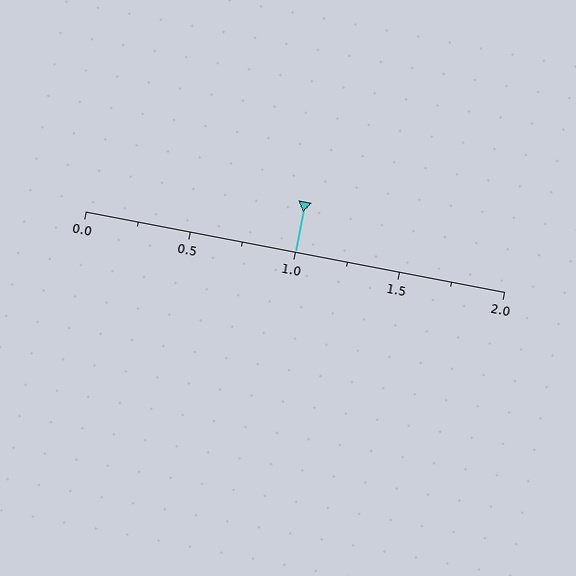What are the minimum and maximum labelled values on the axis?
The axis runs from 0.0 to 2.0.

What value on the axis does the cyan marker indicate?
The marker indicates approximately 1.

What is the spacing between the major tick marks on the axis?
The major ticks are spaced 0.5 apart.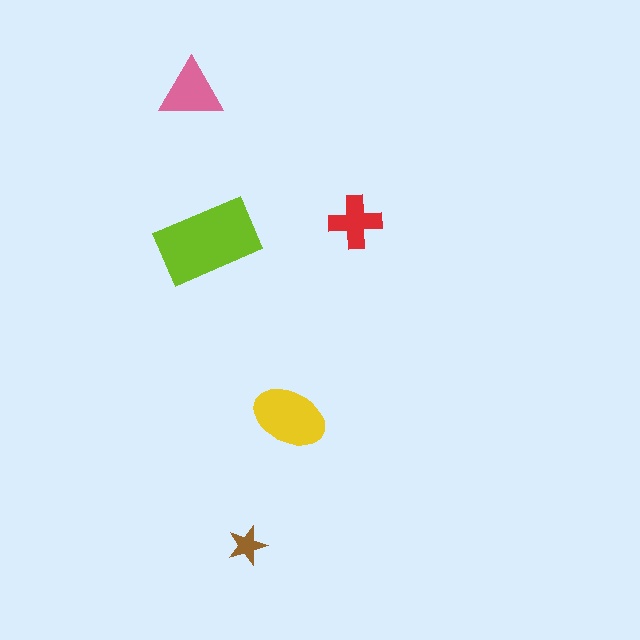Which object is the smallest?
The brown star.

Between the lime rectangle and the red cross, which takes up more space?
The lime rectangle.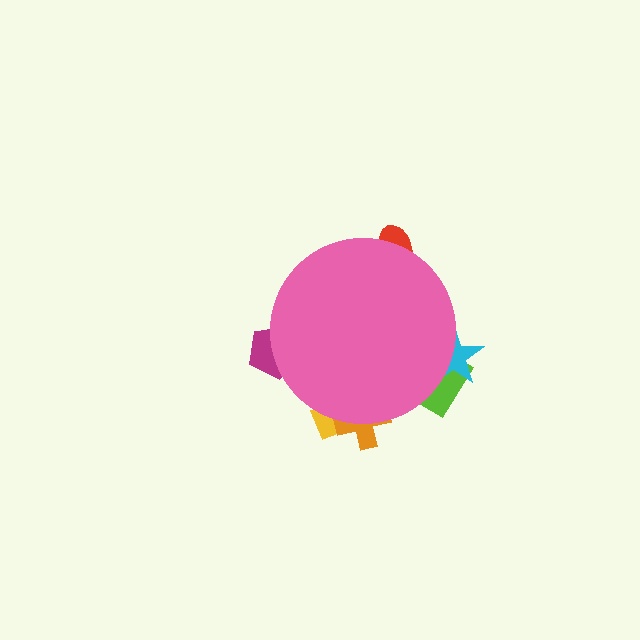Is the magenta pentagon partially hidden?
Yes, the magenta pentagon is partially hidden behind the pink circle.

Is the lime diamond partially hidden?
Yes, the lime diamond is partially hidden behind the pink circle.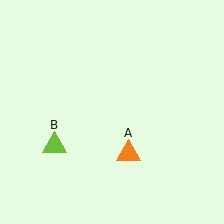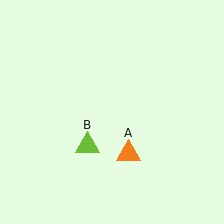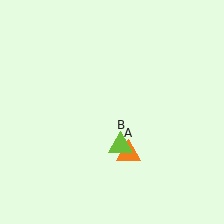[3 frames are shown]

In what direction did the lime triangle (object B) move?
The lime triangle (object B) moved right.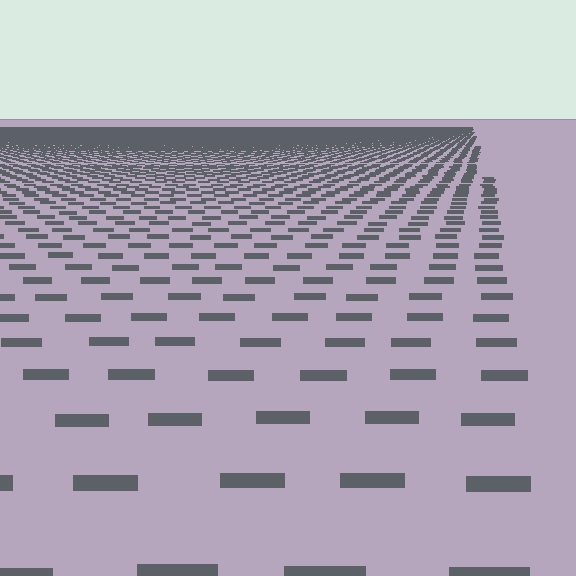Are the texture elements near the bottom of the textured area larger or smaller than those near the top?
Larger. Near the bottom, elements are closer to the viewer and appear at a bigger on-screen size.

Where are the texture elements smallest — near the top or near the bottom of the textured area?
Near the top.